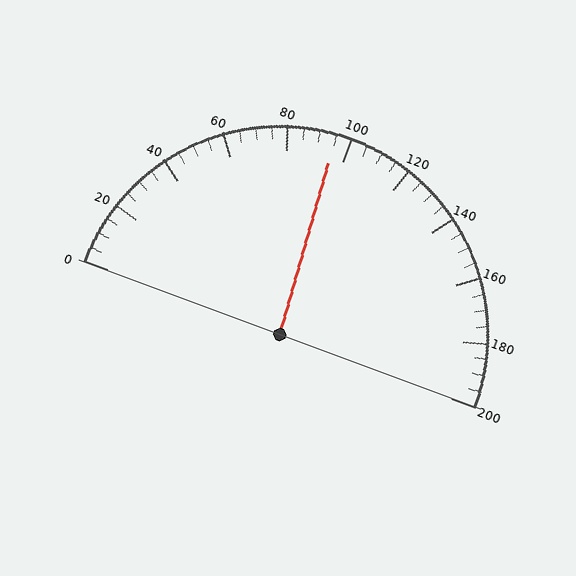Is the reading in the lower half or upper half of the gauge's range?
The reading is in the lower half of the range (0 to 200).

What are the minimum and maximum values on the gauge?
The gauge ranges from 0 to 200.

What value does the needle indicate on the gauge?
The needle indicates approximately 95.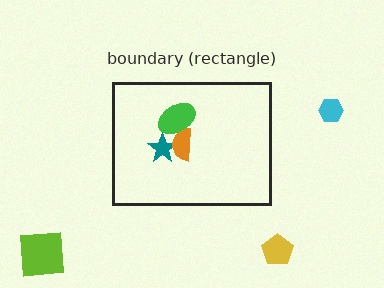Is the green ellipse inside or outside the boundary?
Inside.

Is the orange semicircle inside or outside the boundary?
Inside.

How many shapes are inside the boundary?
3 inside, 3 outside.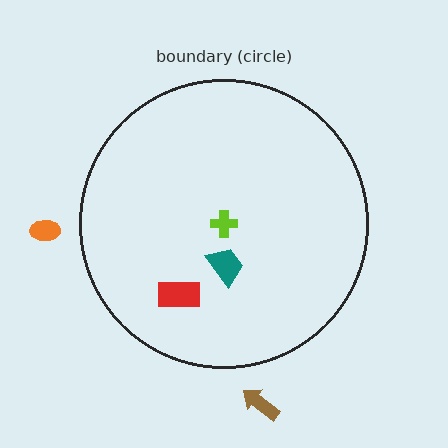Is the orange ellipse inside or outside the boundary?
Outside.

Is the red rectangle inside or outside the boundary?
Inside.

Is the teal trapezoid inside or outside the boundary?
Inside.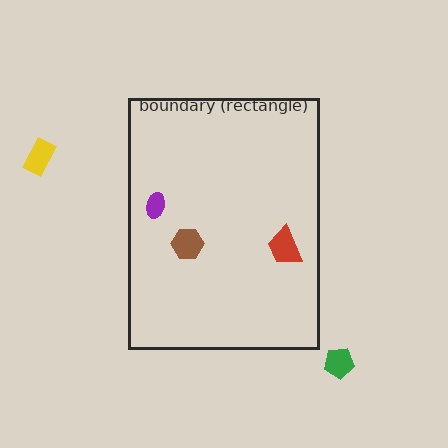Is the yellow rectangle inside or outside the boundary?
Outside.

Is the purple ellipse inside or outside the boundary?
Inside.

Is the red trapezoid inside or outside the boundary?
Inside.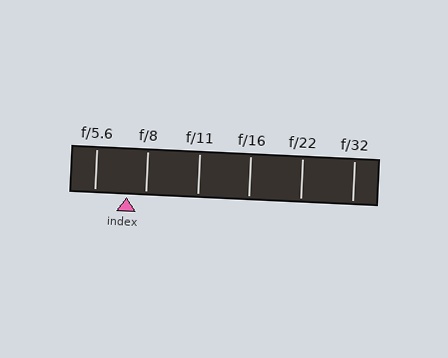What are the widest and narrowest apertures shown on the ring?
The widest aperture shown is f/5.6 and the narrowest is f/32.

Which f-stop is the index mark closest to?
The index mark is closest to f/8.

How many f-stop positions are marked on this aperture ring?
There are 6 f-stop positions marked.